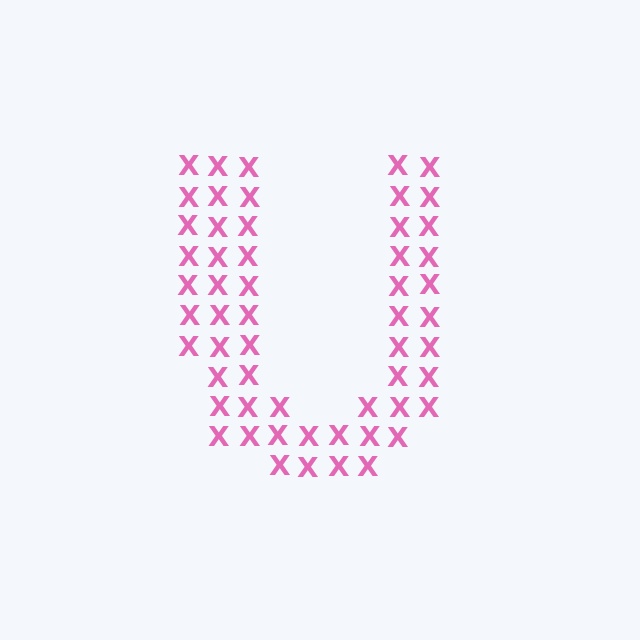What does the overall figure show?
The overall figure shows the letter U.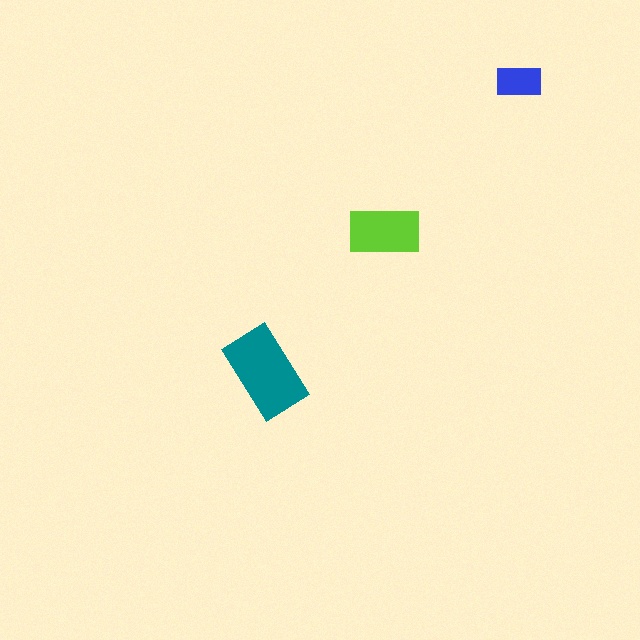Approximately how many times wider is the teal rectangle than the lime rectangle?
About 1.5 times wider.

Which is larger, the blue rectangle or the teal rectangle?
The teal one.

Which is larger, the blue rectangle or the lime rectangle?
The lime one.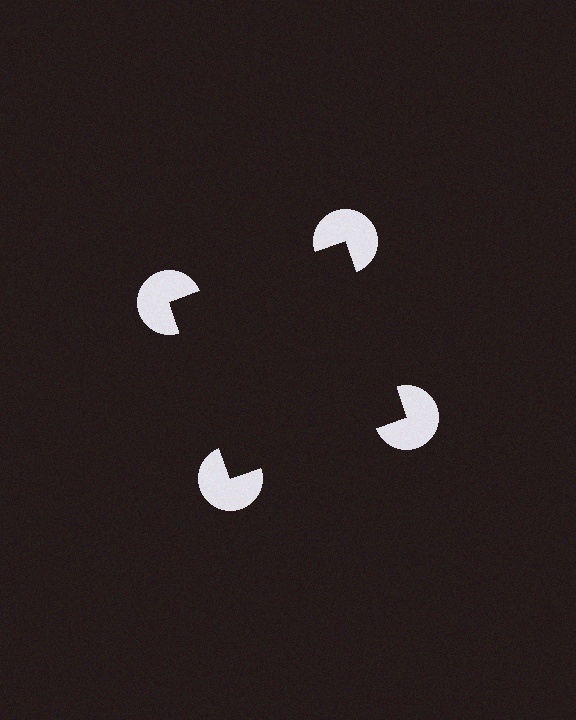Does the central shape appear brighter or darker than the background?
It typically appears slightly darker than the background, even though no actual brightness change is drawn.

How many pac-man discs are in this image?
There are 4 — one at each vertex of the illusory square.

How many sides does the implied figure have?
4 sides.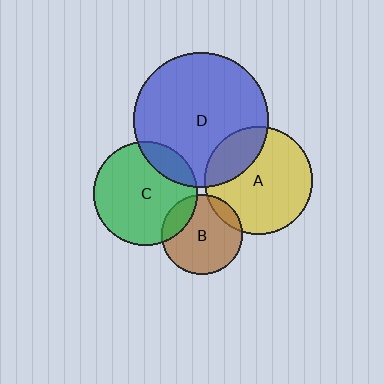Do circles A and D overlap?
Yes.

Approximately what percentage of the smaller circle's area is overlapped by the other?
Approximately 25%.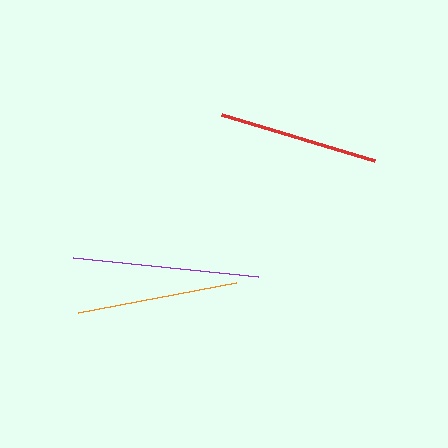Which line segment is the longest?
The purple line is the longest at approximately 185 pixels.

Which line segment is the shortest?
The orange line is the shortest at approximately 160 pixels.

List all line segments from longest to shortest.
From longest to shortest: purple, red, orange.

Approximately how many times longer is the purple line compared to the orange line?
The purple line is approximately 1.2 times the length of the orange line.